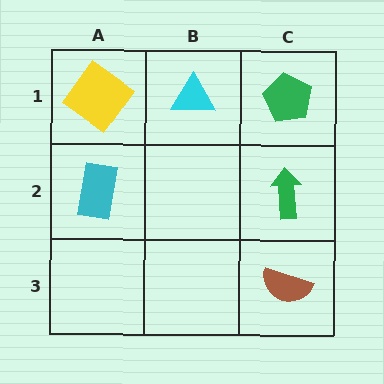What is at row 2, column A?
A cyan rectangle.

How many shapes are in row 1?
3 shapes.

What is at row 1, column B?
A cyan triangle.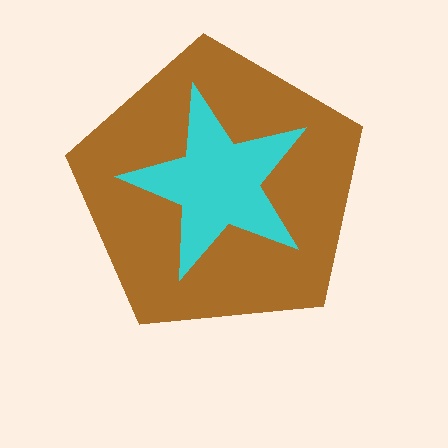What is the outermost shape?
The brown pentagon.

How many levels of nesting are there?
2.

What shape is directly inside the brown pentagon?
The cyan star.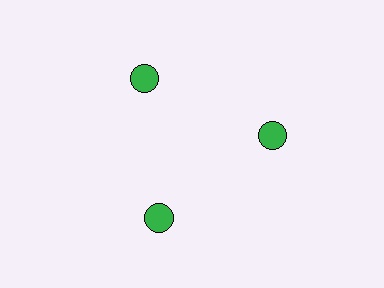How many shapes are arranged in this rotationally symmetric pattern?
There are 3 shapes, arranged in 3 groups of 1.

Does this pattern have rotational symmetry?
Yes, this pattern has 3-fold rotational symmetry. It looks the same after rotating 120 degrees around the center.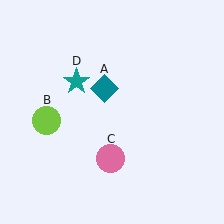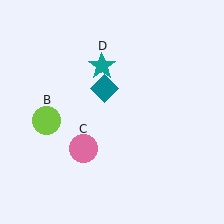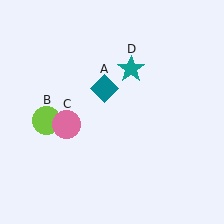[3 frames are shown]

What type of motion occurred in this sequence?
The pink circle (object C), teal star (object D) rotated clockwise around the center of the scene.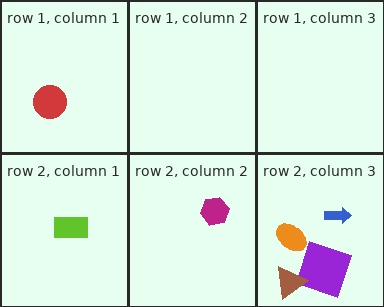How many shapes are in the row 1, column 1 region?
1.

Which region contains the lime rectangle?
The row 2, column 1 region.